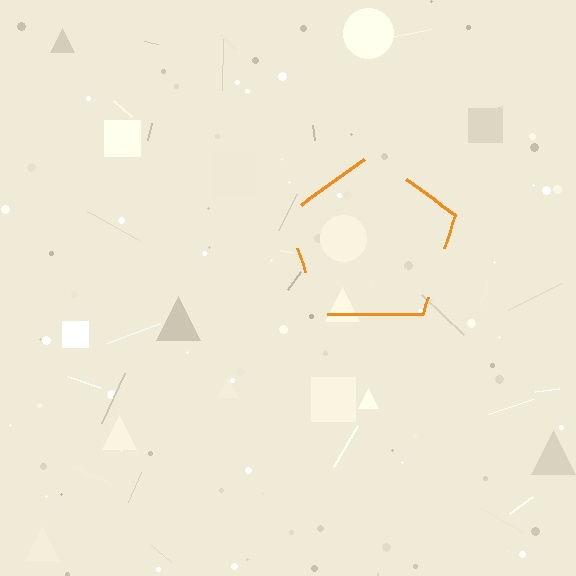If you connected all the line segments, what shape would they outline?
They would outline a pentagon.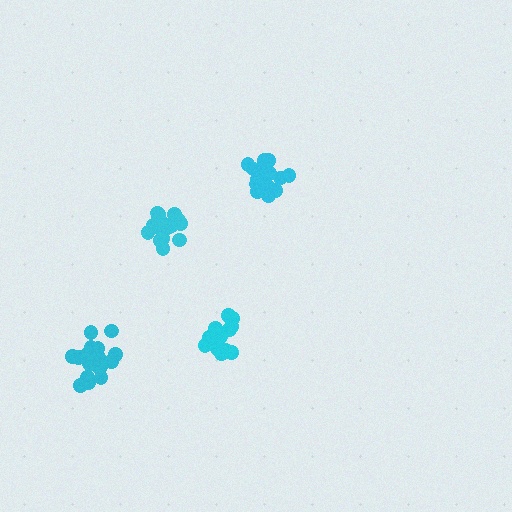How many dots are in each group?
Group 1: 16 dots, Group 2: 14 dots, Group 3: 19 dots, Group 4: 17 dots (66 total).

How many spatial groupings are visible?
There are 4 spatial groupings.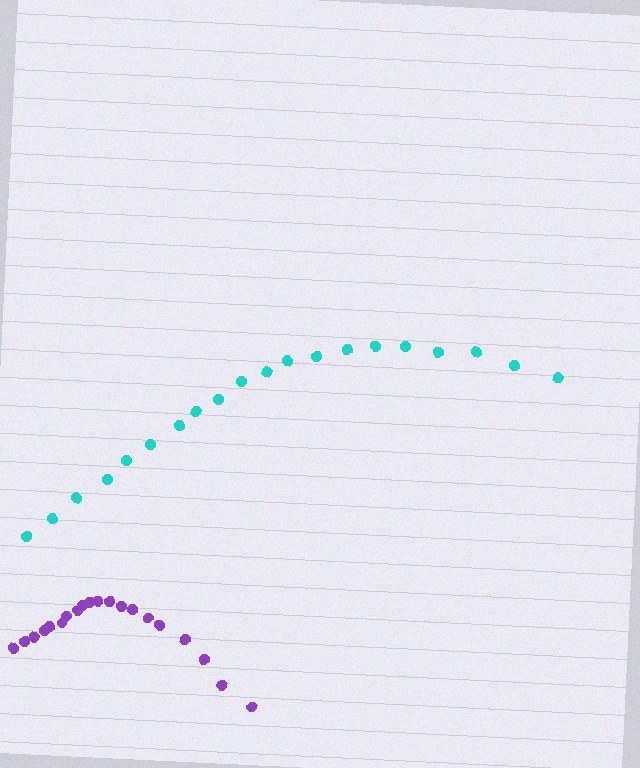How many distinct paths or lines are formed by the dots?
There are 2 distinct paths.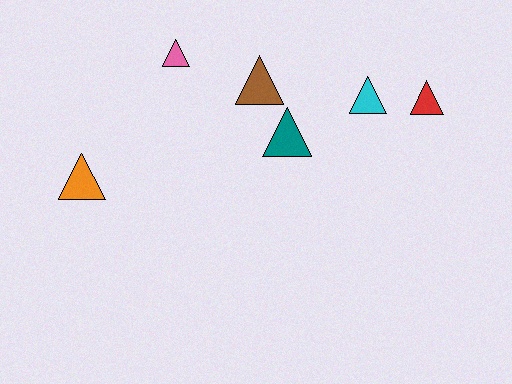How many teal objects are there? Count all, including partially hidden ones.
There is 1 teal object.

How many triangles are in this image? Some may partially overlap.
There are 6 triangles.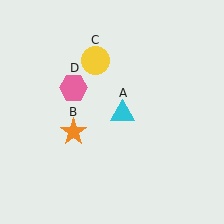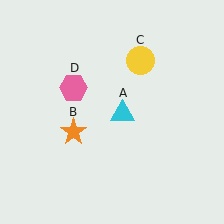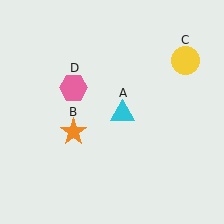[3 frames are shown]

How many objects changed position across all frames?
1 object changed position: yellow circle (object C).